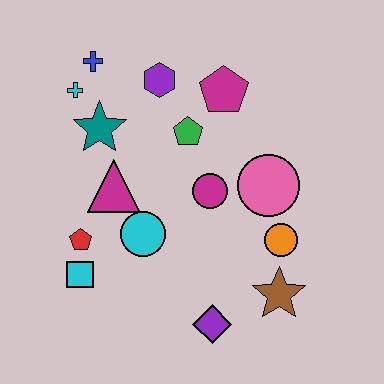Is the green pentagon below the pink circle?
No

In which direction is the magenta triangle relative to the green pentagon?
The magenta triangle is to the left of the green pentagon.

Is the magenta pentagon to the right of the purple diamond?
Yes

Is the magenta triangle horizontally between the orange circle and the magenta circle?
No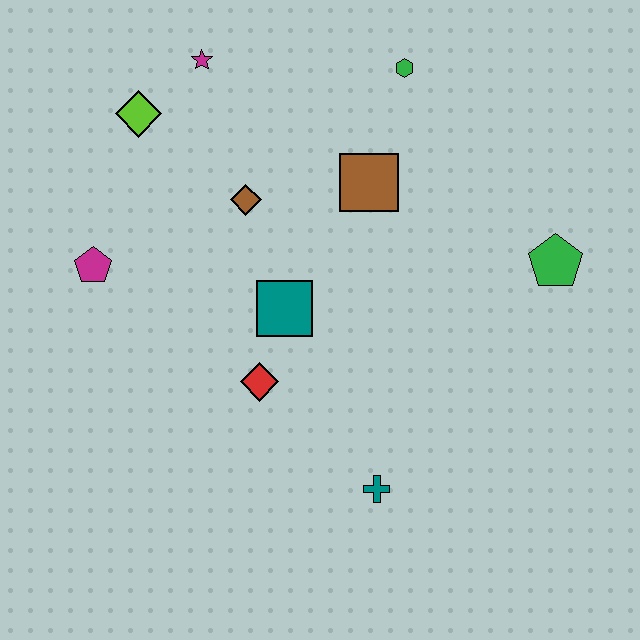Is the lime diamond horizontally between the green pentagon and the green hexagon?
No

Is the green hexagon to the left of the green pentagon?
Yes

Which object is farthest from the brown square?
The teal cross is farthest from the brown square.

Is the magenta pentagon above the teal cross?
Yes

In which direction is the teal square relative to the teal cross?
The teal square is above the teal cross.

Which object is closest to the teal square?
The red diamond is closest to the teal square.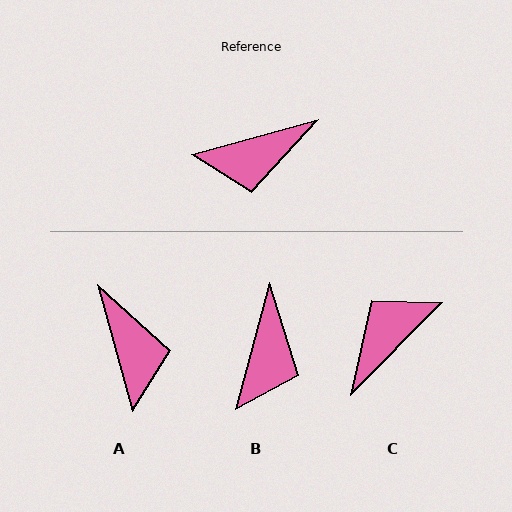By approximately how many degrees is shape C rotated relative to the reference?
Approximately 150 degrees clockwise.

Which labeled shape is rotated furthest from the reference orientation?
C, about 150 degrees away.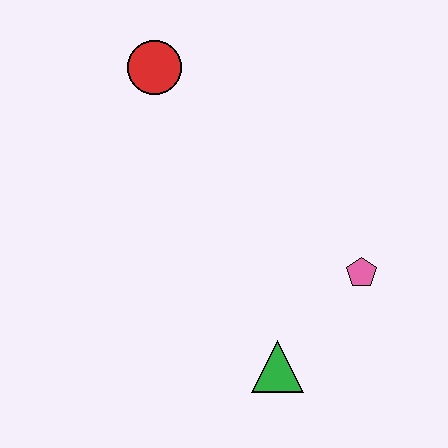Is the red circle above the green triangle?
Yes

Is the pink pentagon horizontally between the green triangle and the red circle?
No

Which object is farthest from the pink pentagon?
The red circle is farthest from the pink pentagon.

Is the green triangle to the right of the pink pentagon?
No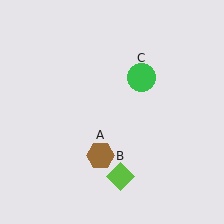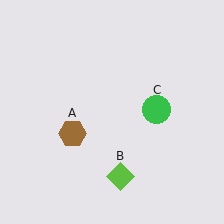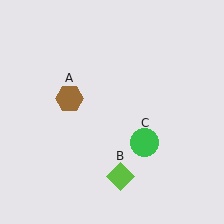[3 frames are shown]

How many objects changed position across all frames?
2 objects changed position: brown hexagon (object A), green circle (object C).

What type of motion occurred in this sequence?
The brown hexagon (object A), green circle (object C) rotated clockwise around the center of the scene.